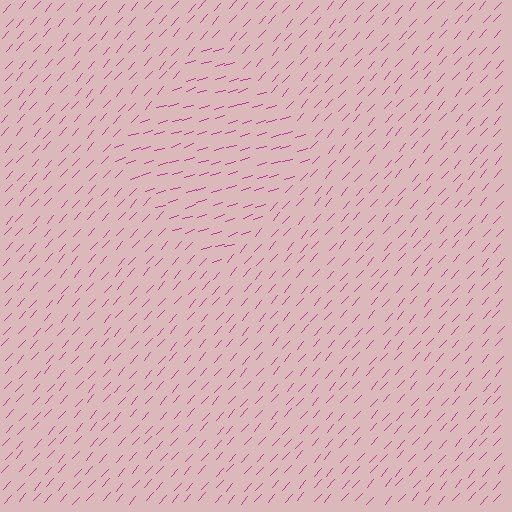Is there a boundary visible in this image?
Yes, there is a texture boundary formed by a change in line orientation.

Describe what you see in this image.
The image is filled with small magenta line segments. A diamond region in the image has lines oriented differently from the surrounding lines, creating a visible texture boundary.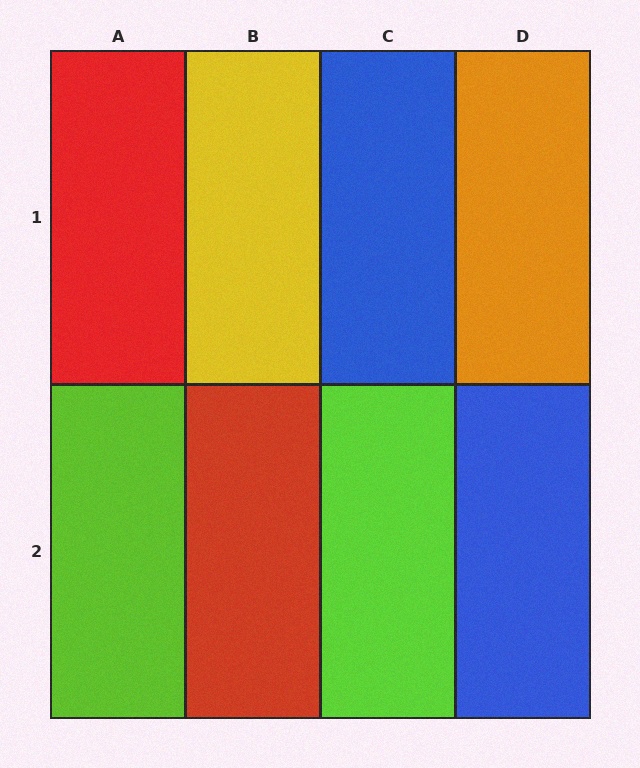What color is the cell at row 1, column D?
Orange.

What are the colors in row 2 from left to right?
Lime, red, lime, blue.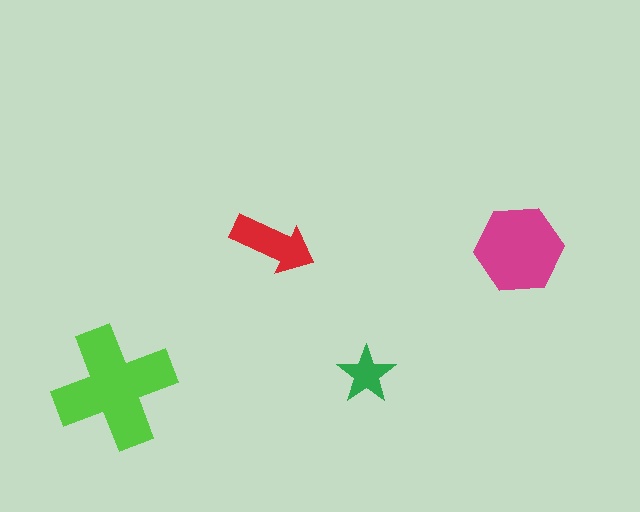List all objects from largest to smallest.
The lime cross, the magenta hexagon, the red arrow, the green star.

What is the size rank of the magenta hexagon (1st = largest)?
2nd.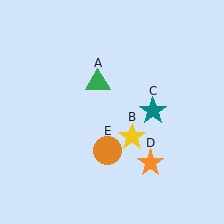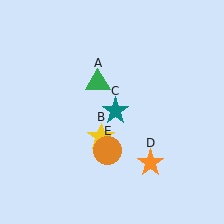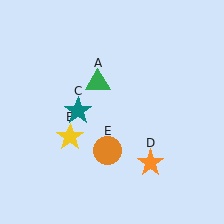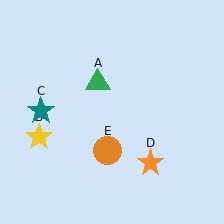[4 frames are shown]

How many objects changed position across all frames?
2 objects changed position: yellow star (object B), teal star (object C).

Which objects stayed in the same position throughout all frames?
Green triangle (object A) and orange star (object D) and orange circle (object E) remained stationary.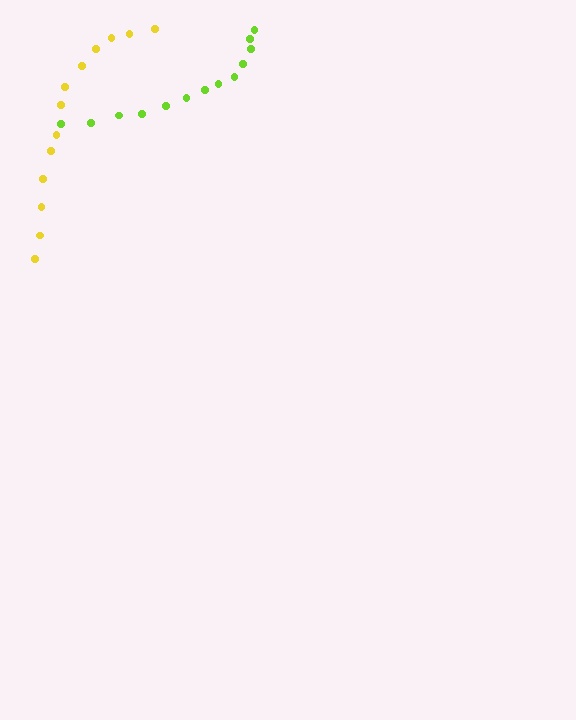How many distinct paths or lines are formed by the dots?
There are 2 distinct paths.